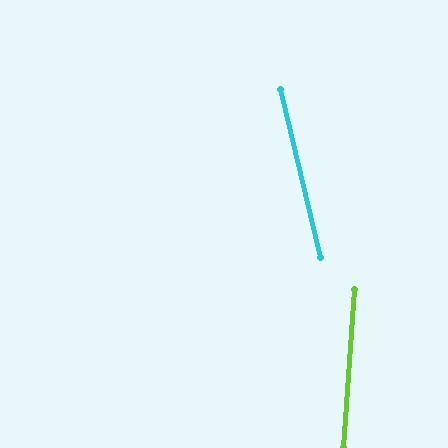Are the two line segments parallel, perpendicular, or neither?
Neither parallel nor perpendicular — they differ by about 17°.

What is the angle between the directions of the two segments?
Approximately 17 degrees.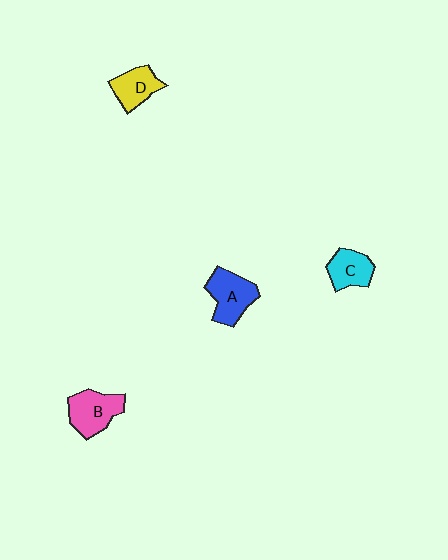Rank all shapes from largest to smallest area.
From largest to smallest: B (pink), A (blue), D (yellow), C (cyan).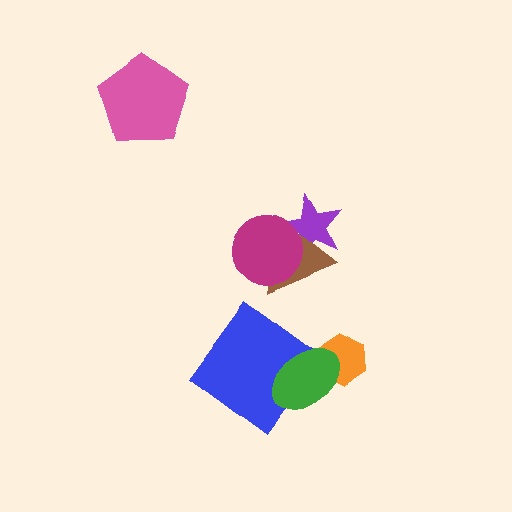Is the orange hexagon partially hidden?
Yes, it is partially covered by another shape.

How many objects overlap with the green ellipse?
2 objects overlap with the green ellipse.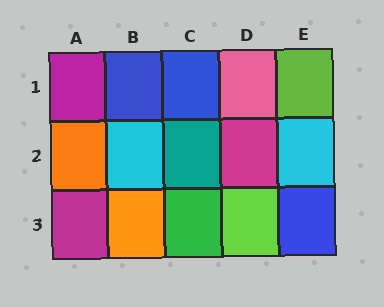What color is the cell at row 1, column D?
Pink.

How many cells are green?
1 cell is green.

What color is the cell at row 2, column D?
Magenta.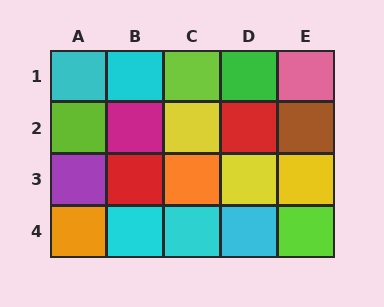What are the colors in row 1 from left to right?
Cyan, cyan, lime, green, pink.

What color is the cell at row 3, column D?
Yellow.